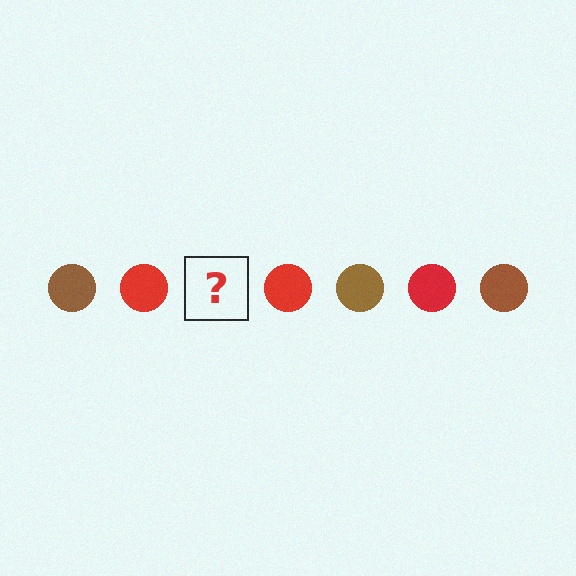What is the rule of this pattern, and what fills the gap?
The rule is that the pattern cycles through brown, red circles. The gap should be filled with a brown circle.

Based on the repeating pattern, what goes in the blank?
The blank should be a brown circle.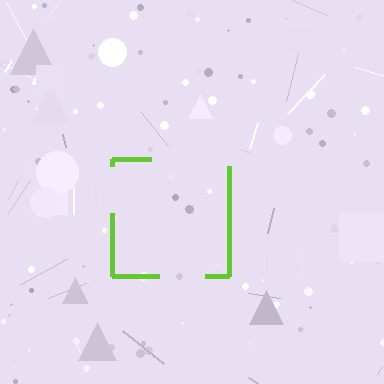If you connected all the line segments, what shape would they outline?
They would outline a square.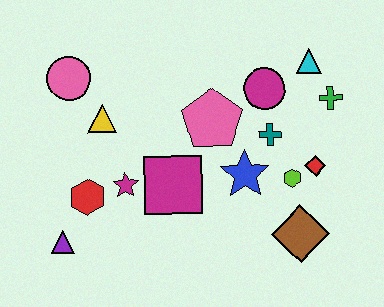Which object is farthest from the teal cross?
The purple triangle is farthest from the teal cross.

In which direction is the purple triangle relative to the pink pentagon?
The purple triangle is to the left of the pink pentagon.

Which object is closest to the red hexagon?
The magenta star is closest to the red hexagon.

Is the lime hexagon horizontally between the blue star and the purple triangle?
No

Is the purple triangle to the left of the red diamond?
Yes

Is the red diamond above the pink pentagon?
No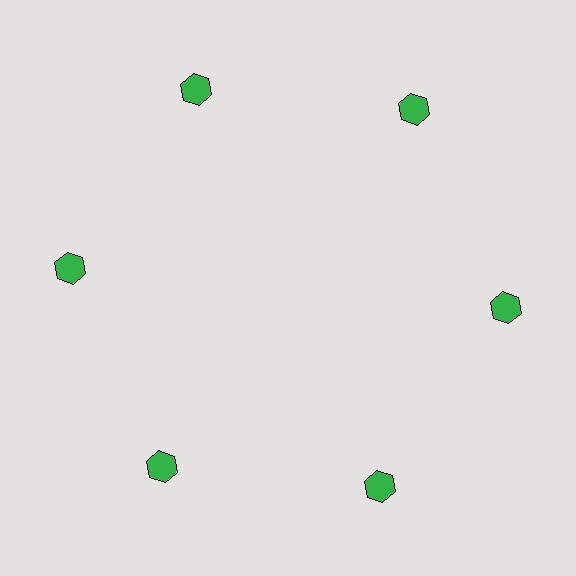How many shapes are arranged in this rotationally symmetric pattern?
There are 6 shapes, arranged in 6 groups of 1.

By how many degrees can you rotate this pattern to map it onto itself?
The pattern maps onto itself every 60 degrees of rotation.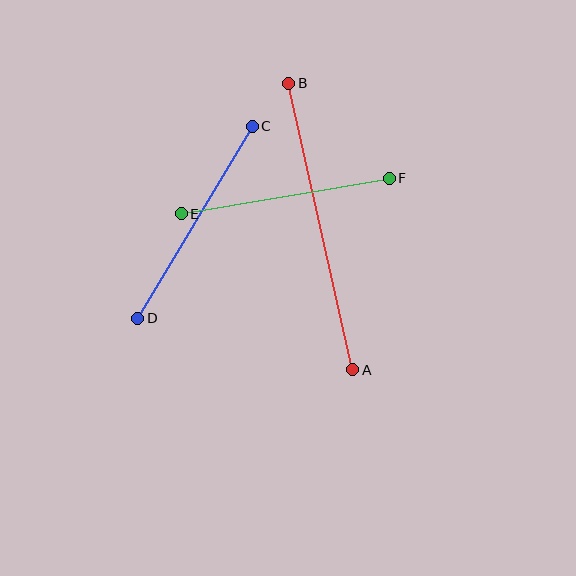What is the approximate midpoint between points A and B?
The midpoint is at approximately (321, 226) pixels.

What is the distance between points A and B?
The distance is approximately 294 pixels.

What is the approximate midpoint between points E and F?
The midpoint is at approximately (285, 196) pixels.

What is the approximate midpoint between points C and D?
The midpoint is at approximately (195, 222) pixels.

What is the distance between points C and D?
The distance is approximately 223 pixels.